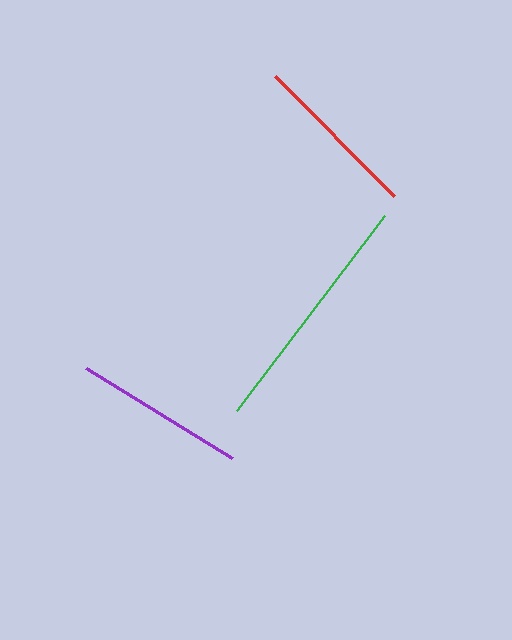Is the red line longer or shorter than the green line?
The green line is longer than the red line.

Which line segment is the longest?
The green line is the longest at approximately 245 pixels.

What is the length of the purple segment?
The purple segment is approximately 172 pixels long.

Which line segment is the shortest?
The red line is the shortest at approximately 169 pixels.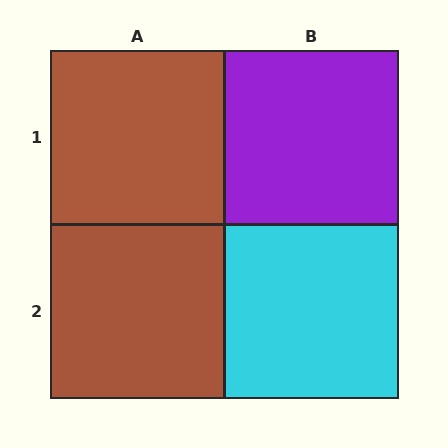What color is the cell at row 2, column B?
Cyan.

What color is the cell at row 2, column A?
Brown.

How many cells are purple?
1 cell is purple.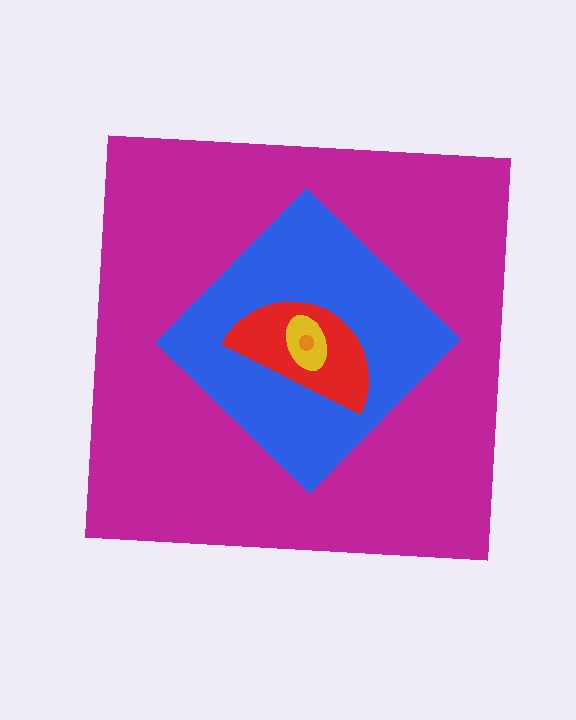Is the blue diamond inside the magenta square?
Yes.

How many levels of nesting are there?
5.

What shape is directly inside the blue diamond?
The red semicircle.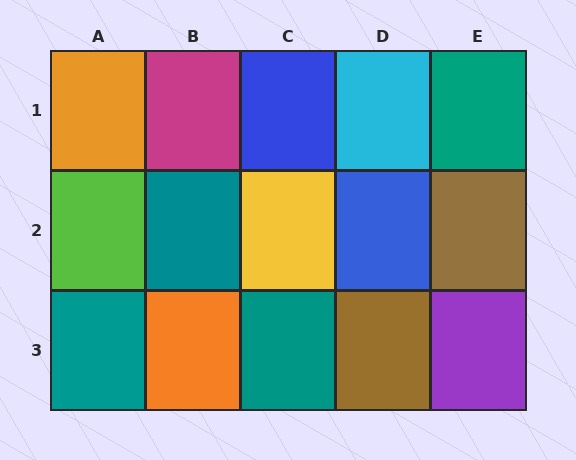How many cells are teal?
4 cells are teal.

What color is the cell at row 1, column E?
Teal.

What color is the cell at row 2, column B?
Teal.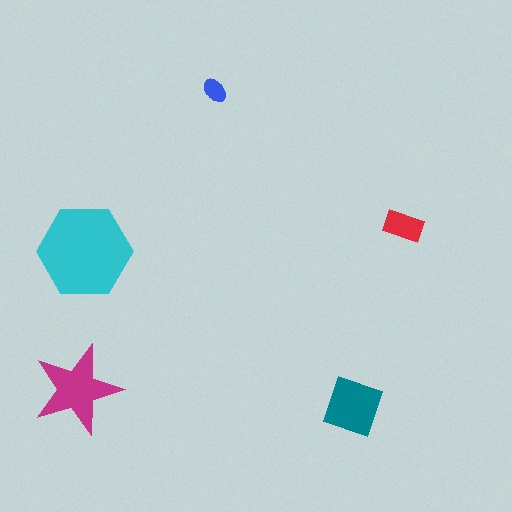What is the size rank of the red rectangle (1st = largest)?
4th.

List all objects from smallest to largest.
The blue ellipse, the red rectangle, the teal diamond, the magenta star, the cyan hexagon.